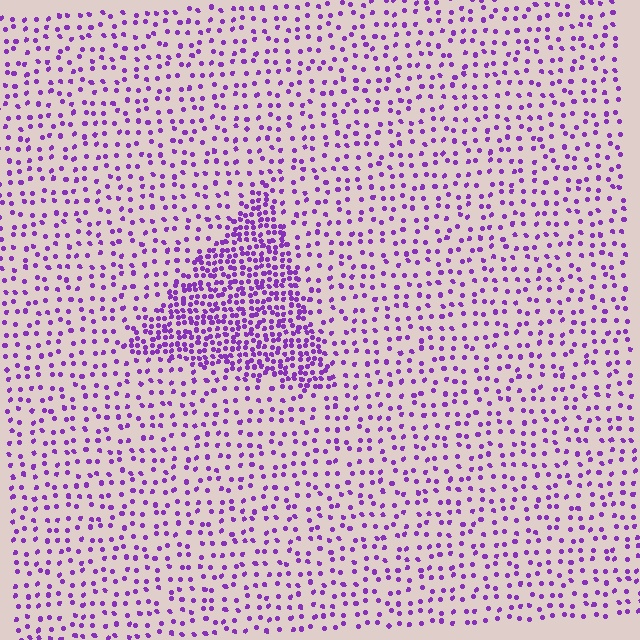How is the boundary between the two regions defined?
The boundary is defined by a change in element density (approximately 2.6x ratio). All elements are the same color, size, and shape.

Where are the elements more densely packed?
The elements are more densely packed inside the triangle boundary.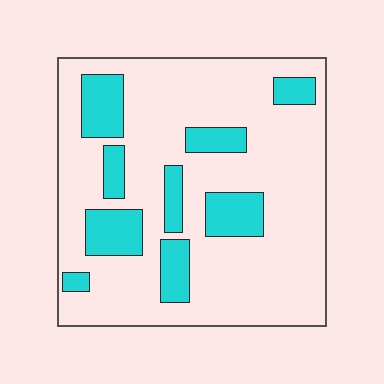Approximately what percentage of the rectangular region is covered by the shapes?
Approximately 20%.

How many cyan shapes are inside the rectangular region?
9.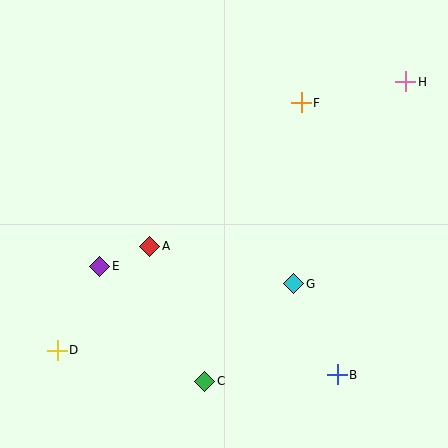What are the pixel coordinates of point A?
Point A is at (150, 246).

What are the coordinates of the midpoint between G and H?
The midpoint between G and H is at (350, 183).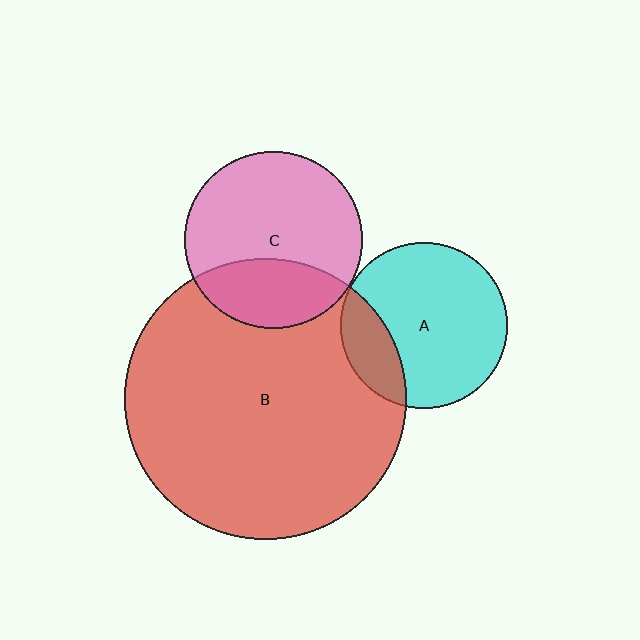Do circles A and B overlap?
Yes.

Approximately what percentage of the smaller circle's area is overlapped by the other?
Approximately 20%.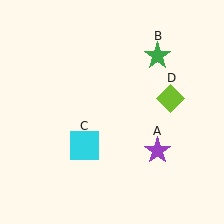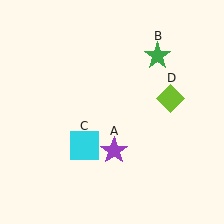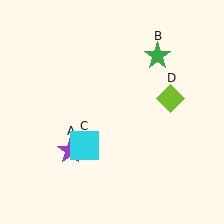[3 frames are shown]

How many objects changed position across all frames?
1 object changed position: purple star (object A).